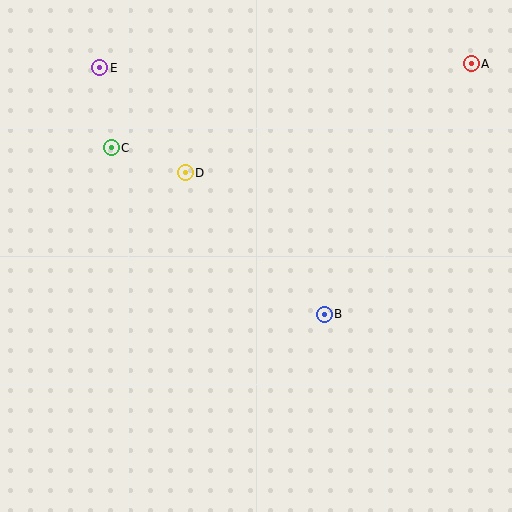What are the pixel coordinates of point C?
Point C is at (111, 148).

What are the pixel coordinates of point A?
Point A is at (471, 64).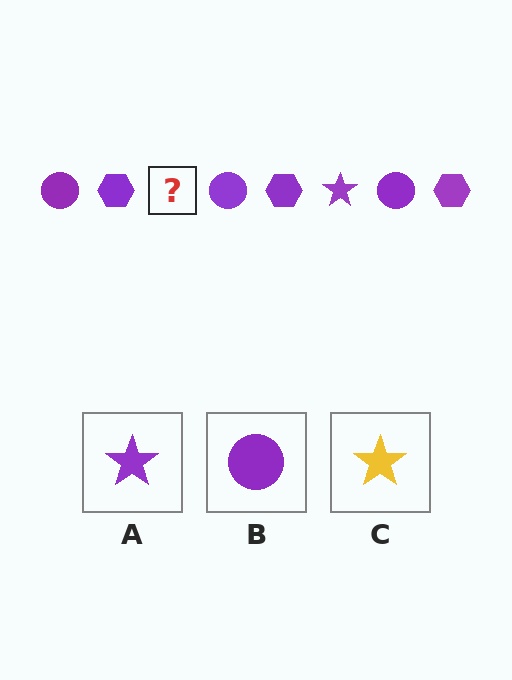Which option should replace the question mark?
Option A.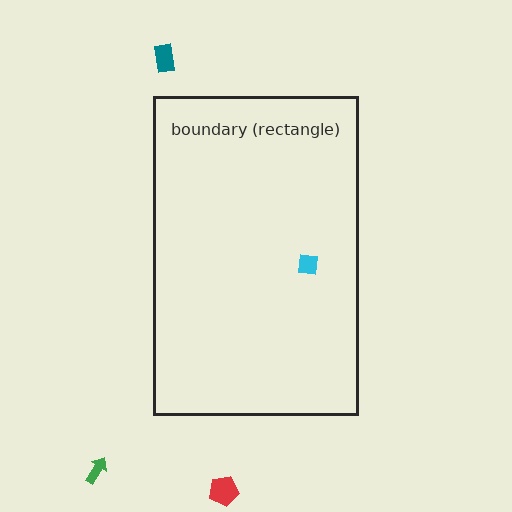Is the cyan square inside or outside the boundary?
Inside.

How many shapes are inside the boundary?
1 inside, 3 outside.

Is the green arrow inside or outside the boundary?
Outside.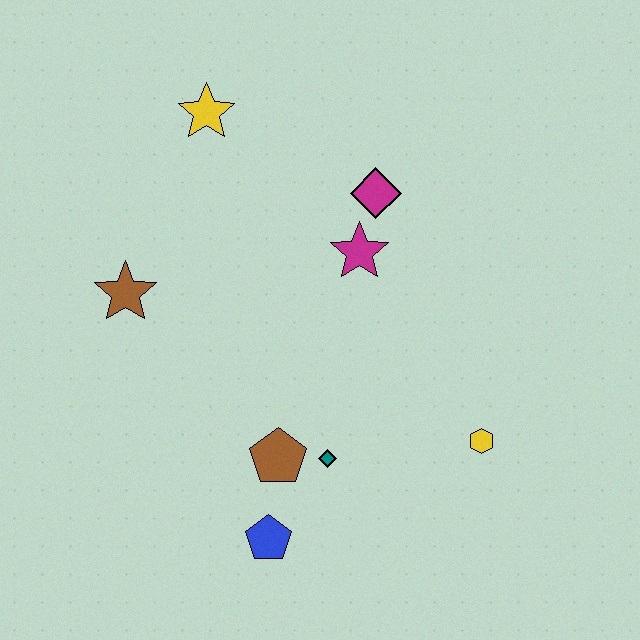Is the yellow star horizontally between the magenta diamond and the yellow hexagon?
No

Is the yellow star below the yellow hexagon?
No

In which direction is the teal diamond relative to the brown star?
The teal diamond is to the right of the brown star.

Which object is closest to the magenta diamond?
The magenta star is closest to the magenta diamond.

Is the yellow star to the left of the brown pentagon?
Yes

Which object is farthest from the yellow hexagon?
The yellow star is farthest from the yellow hexagon.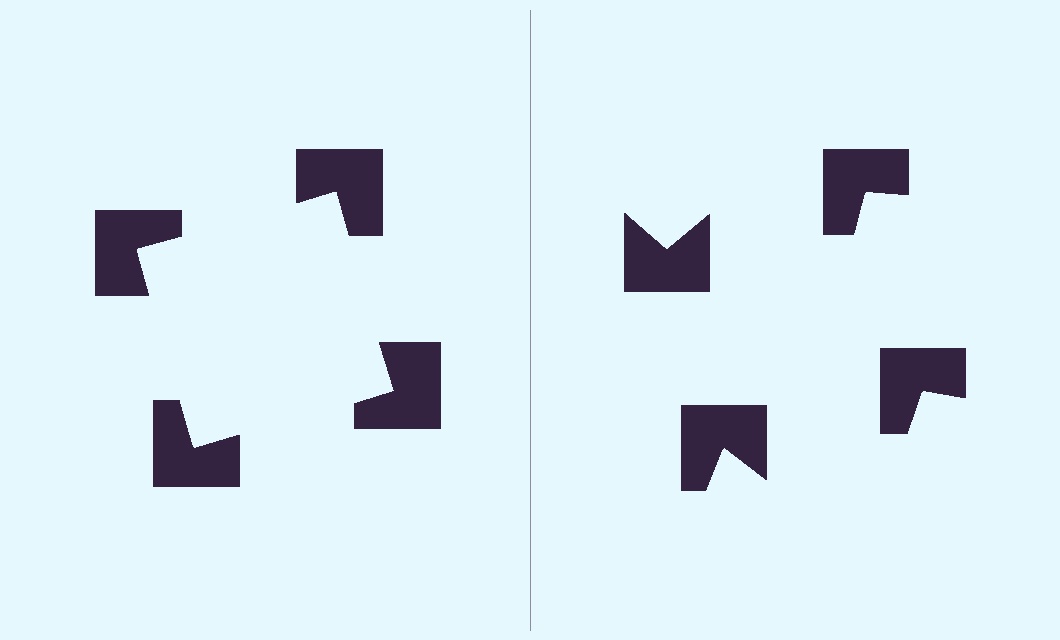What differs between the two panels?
The notched squares are positioned identically on both sides; only the wedge orientations differ. On the left they align to a square; on the right they are misaligned.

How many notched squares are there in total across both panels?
8 — 4 on each side.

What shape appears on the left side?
An illusory square.